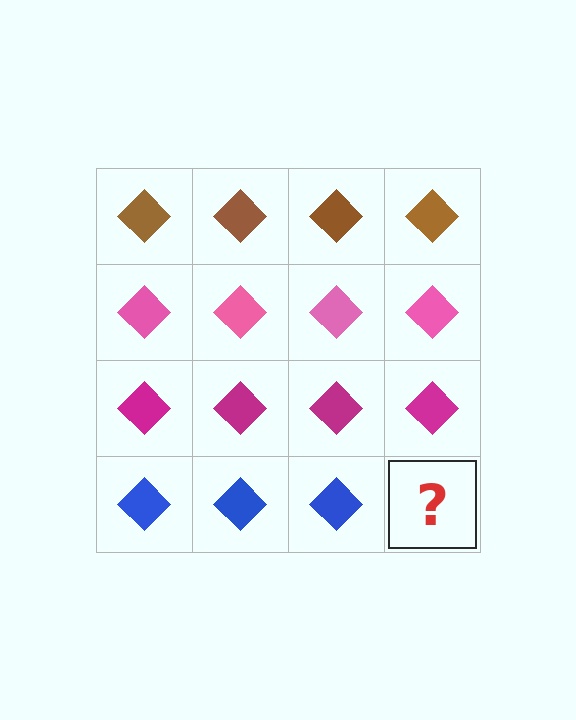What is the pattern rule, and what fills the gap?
The rule is that each row has a consistent color. The gap should be filled with a blue diamond.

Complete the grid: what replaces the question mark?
The question mark should be replaced with a blue diamond.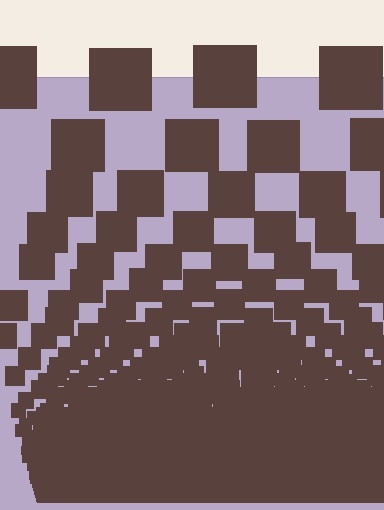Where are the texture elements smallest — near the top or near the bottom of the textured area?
Near the bottom.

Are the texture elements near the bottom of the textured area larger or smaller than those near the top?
Smaller. The gradient is inverted — elements near the bottom are smaller and denser.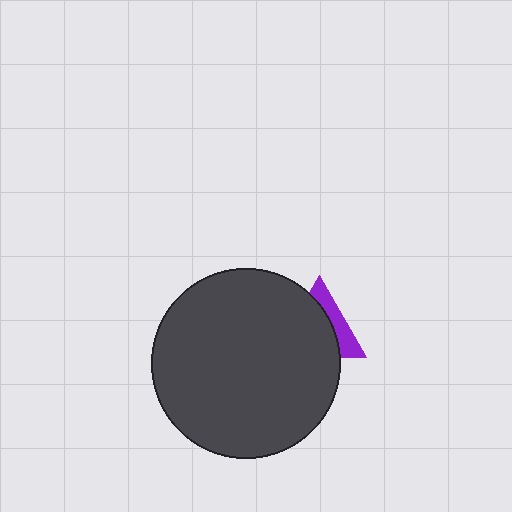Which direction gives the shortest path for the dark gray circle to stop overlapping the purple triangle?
Moving left gives the shortest separation.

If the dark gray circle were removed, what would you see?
You would see the complete purple triangle.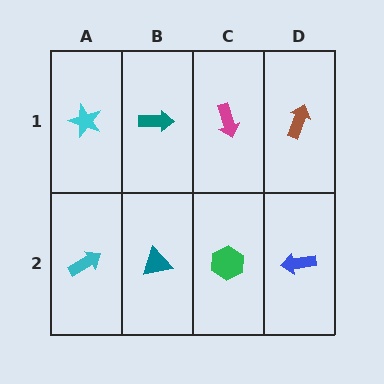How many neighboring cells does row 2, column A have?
2.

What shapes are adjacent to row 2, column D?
A brown arrow (row 1, column D), a green hexagon (row 2, column C).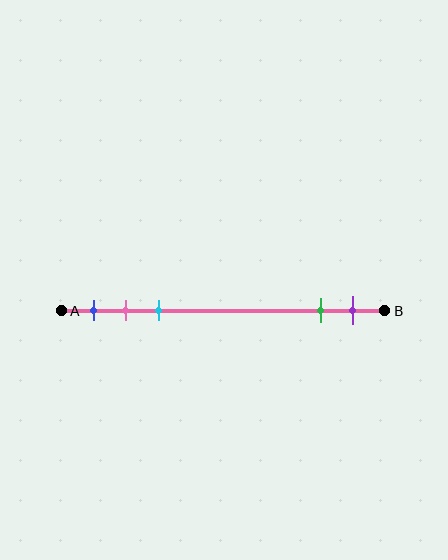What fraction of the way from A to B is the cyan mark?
The cyan mark is approximately 30% (0.3) of the way from A to B.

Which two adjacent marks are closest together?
The pink and cyan marks are the closest adjacent pair.